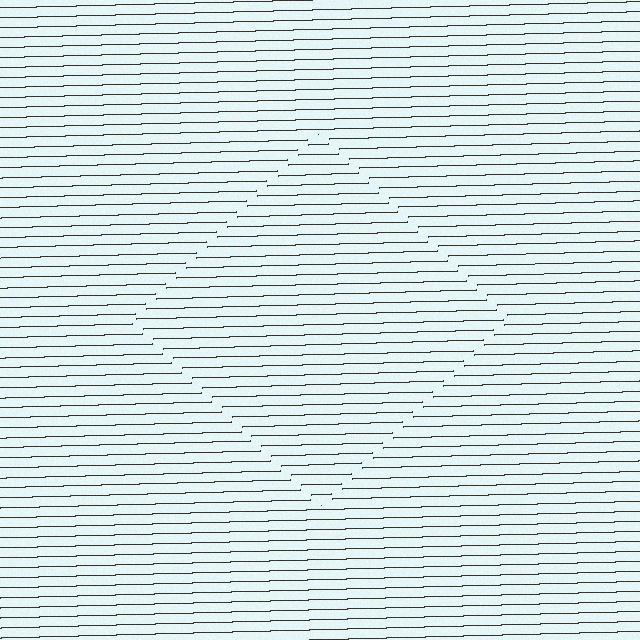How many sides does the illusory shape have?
4 sides — the line-ends trace a square.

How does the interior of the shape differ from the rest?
The interior of the shape contains the same grating, shifted by half a period — the contour is defined by the phase discontinuity where line-ends from the inner and outer gratings abut.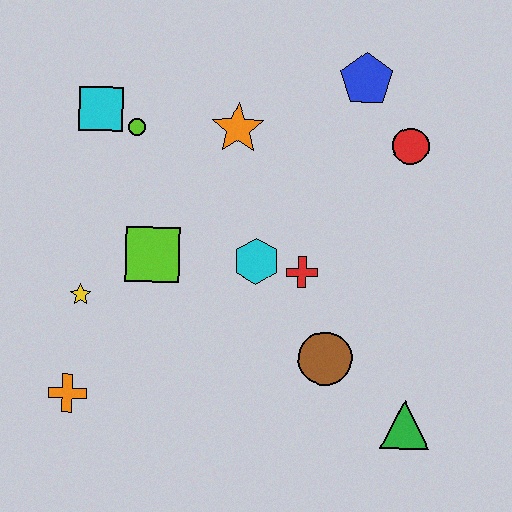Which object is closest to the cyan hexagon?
The red cross is closest to the cyan hexagon.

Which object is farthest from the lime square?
The green triangle is farthest from the lime square.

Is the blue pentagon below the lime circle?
No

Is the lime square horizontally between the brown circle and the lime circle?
Yes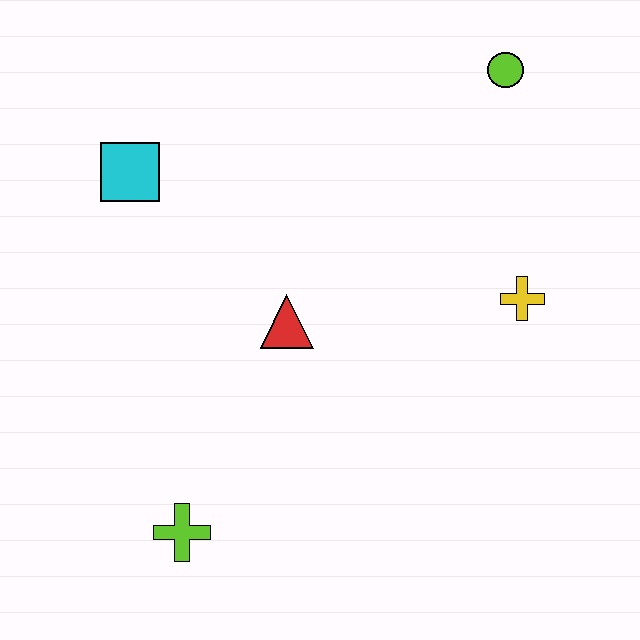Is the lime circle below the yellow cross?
No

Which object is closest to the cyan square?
The red triangle is closest to the cyan square.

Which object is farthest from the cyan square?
The yellow cross is farthest from the cyan square.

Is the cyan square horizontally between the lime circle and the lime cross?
No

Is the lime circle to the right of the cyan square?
Yes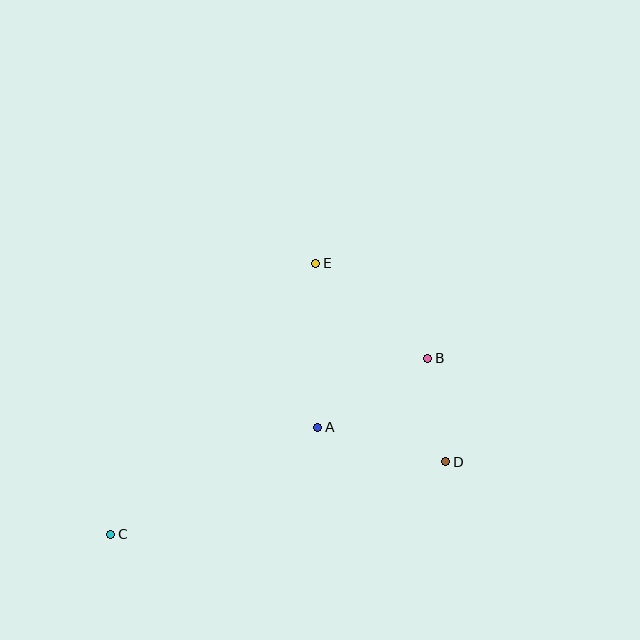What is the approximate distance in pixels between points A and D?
The distance between A and D is approximately 133 pixels.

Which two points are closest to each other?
Points B and D are closest to each other.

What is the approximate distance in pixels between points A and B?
The distance between A and B is approximately 130 pixels.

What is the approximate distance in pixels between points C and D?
The distance between C and D is approximately 343 pixels.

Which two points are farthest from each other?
Points B and C are farthest from each other.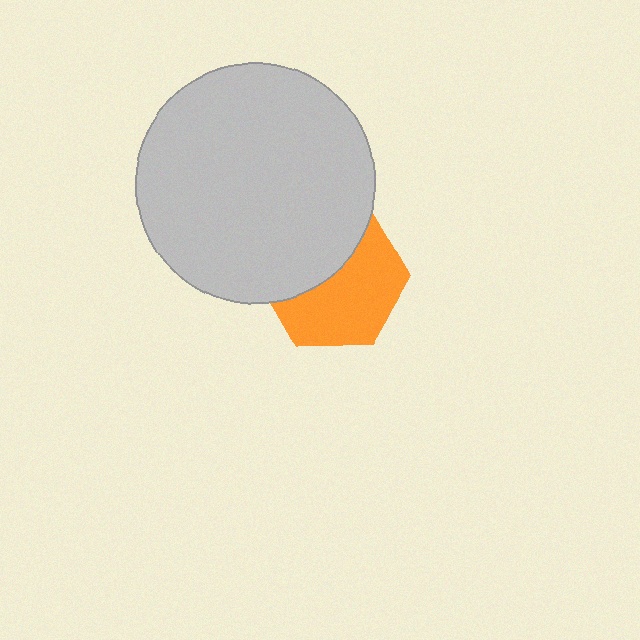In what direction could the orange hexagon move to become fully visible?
The orange hexagon could move down. That would shift it out from behind the light gray circle entirely.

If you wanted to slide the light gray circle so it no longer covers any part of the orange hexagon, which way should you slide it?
Slide it up — that is the most direct way to separate the two shapes.